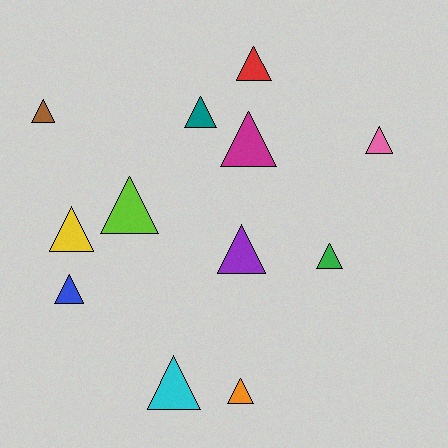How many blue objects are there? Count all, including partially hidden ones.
There is 1 blue object.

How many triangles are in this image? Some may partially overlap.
There are 12 triangles.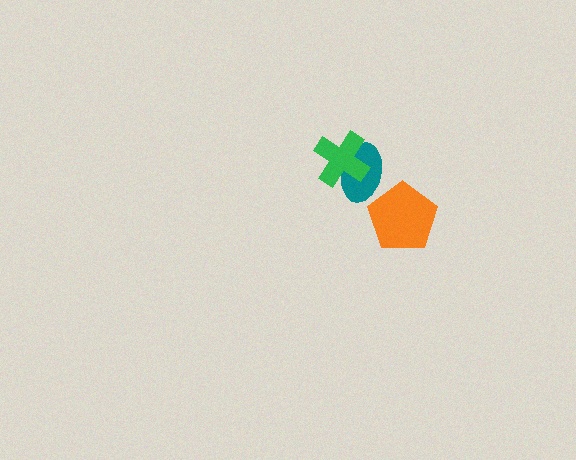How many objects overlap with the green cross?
1 object overlaps with the green cross.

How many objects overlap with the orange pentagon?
0 objects overlap with the orange pentagon.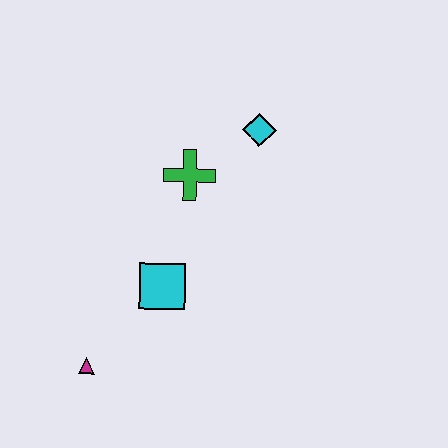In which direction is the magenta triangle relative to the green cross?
The magenta triangle is below the green cross.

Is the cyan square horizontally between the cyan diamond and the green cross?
No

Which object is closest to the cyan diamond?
The green cross is closest to the cyan diamond.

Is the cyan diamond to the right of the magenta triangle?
Yes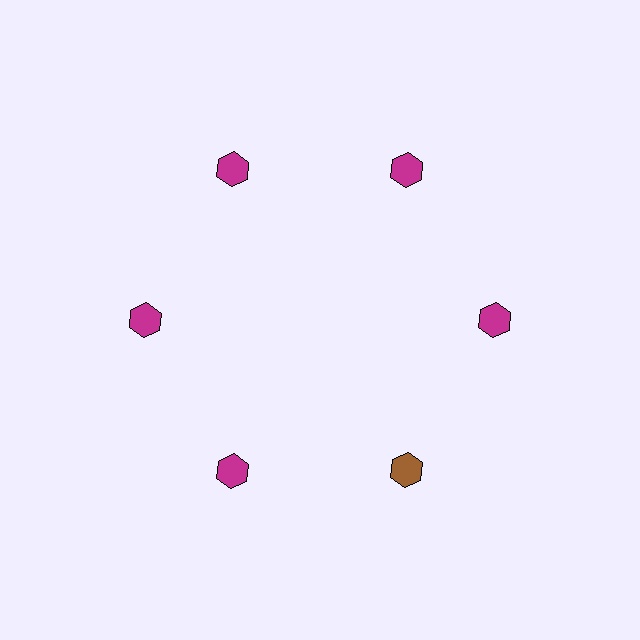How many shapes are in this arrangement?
There are 6 shapes arranged in a ring pattern.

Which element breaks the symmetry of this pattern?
The brown hexagon at roughly the 5 o'clock position breaks the symmetry. All other shapes are magenta hexagons.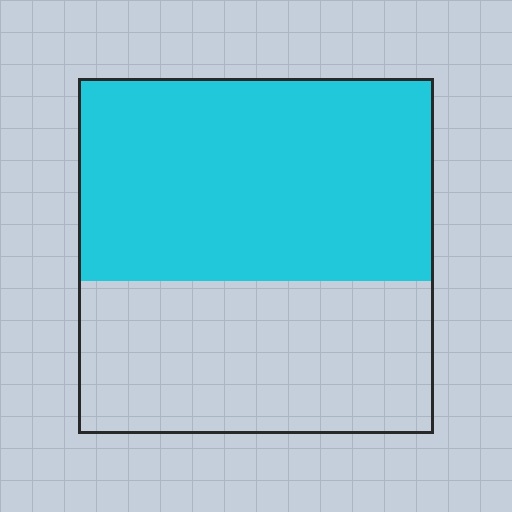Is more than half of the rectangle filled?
Yes.